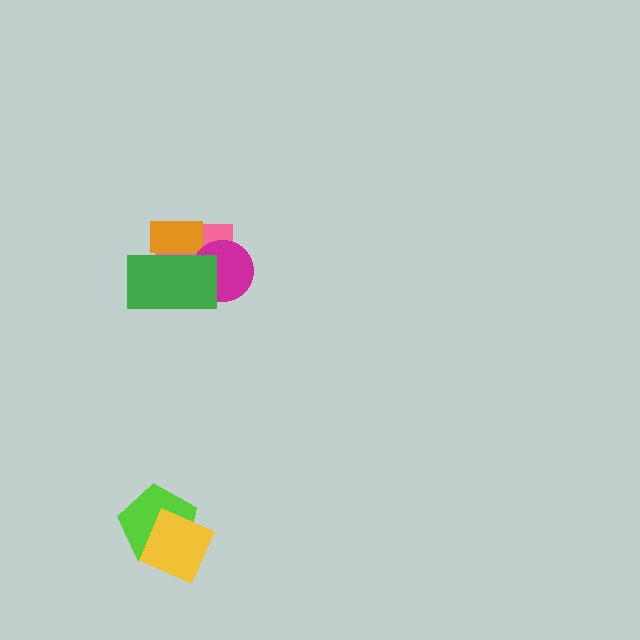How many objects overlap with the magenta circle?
2 objects overlap with the magenta circle.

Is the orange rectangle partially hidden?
Yes, it is partially covered by another shape.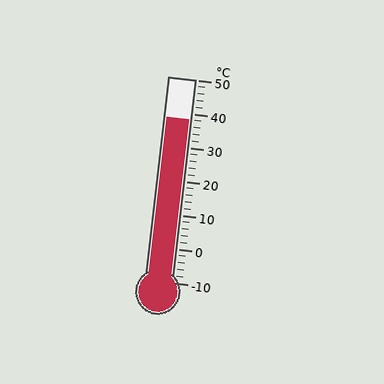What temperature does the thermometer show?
The thermometer shows approximately 38°C.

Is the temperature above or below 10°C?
The temperature is above 10°C.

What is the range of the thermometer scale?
The thermometer scale ranges from -10°C to 50°C.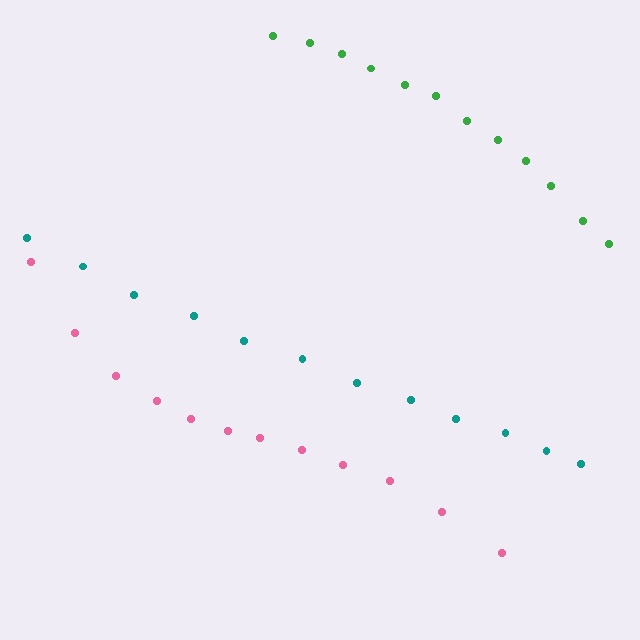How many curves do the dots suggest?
There are 3 distinct paths.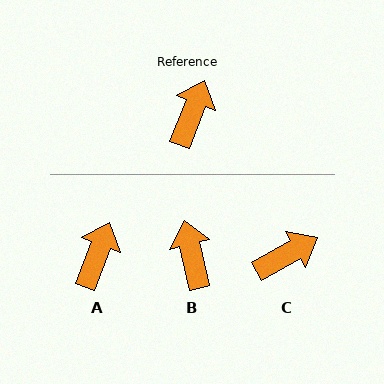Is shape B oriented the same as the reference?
No, it is off by about 34 degrees.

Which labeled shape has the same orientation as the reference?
A.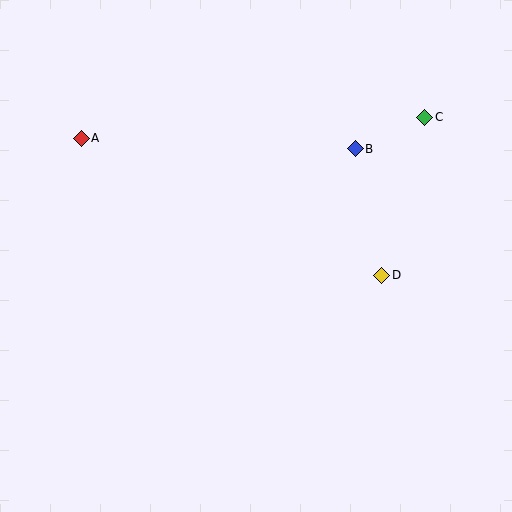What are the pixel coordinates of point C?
Point C is at (425, 117).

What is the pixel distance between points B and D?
The distance between B and D is 129 pixels.